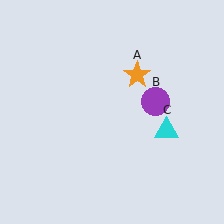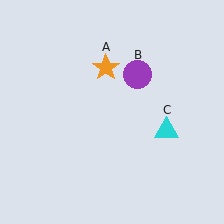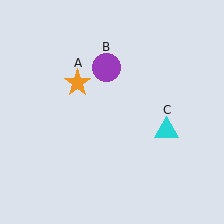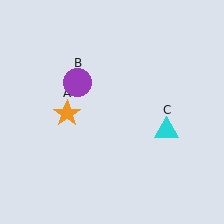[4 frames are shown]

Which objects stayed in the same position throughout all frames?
Cyan triangle (object C) remained stationary.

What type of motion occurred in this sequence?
The orange star (object A), purple circle (object B) rotated counterclockwise around the center of the scene.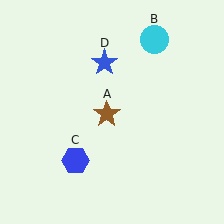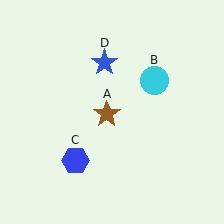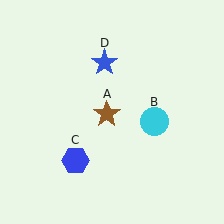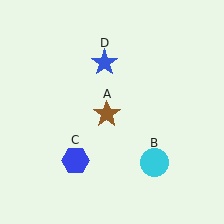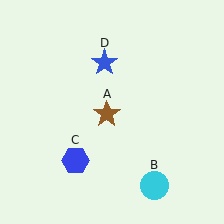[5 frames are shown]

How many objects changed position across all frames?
1 object changed position: cyan circle (object B).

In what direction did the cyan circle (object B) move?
The cyan circle (object B) moved down.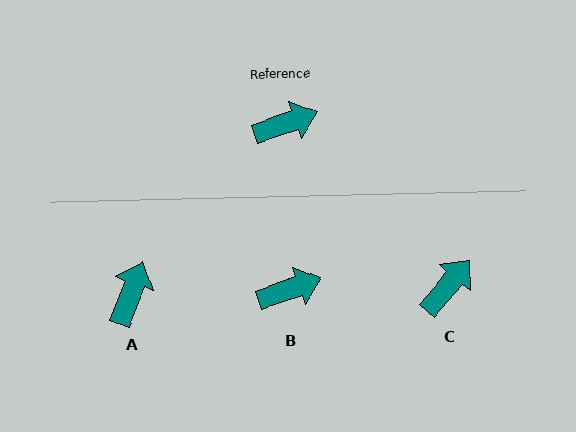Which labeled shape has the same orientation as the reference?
B.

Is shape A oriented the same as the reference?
No, it is off by about 50 degrees.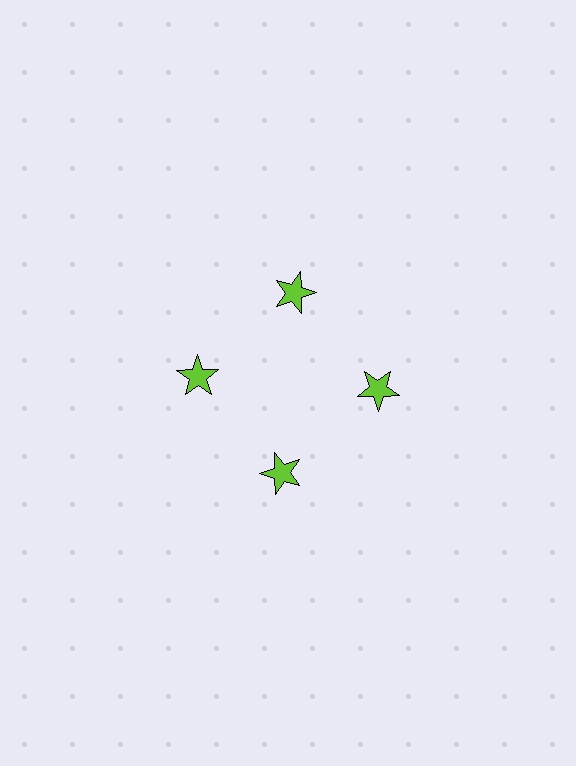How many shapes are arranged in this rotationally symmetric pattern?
There are 4 shapes, arranged in 4 groups of 1.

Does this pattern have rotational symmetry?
Yes, this pattern has 4-fold rotational symmetry. It looks the same after rotating 90 degrees around the center.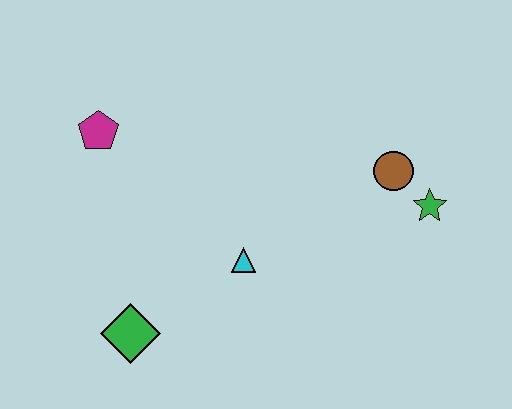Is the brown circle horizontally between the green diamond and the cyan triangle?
No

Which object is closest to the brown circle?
The green star is closest to the brown circle.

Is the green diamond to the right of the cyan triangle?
No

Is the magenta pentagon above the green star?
Yes